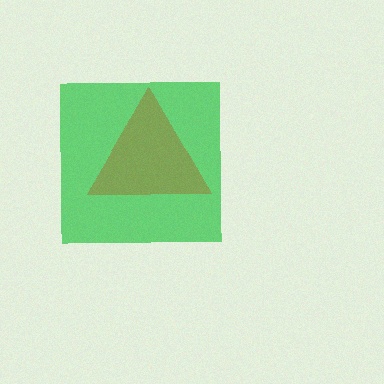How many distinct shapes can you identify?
There are 2 distinct shapes: a green square, a brown triangle.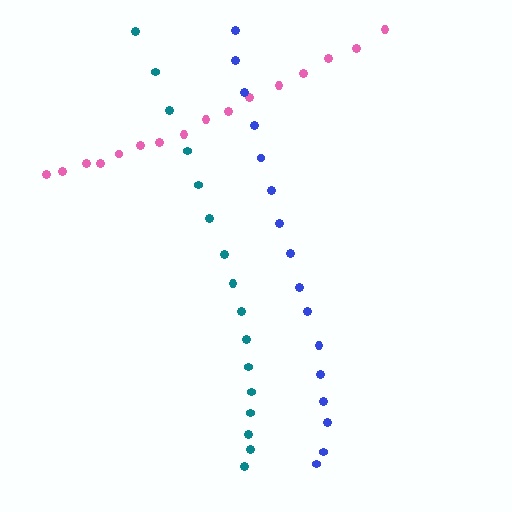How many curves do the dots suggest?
There are 3 distinct paths.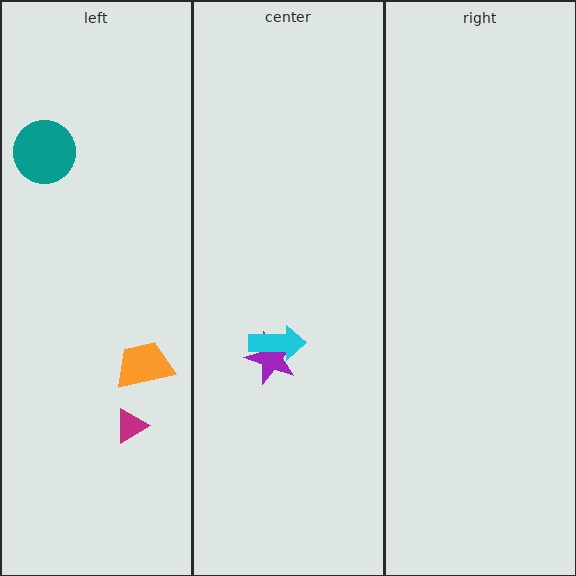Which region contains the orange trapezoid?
The left region.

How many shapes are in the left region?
3.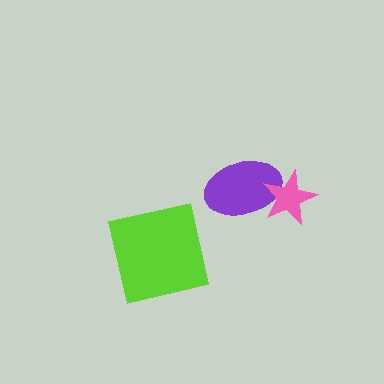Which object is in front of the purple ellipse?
The pink star is in front of the purple ellipse.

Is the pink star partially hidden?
No, no other shape covers it.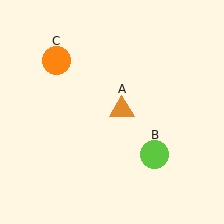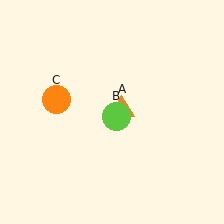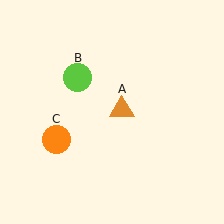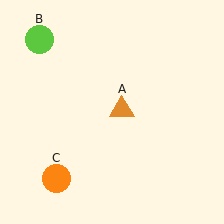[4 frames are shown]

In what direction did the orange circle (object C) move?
The orange circle (object C) moved down.